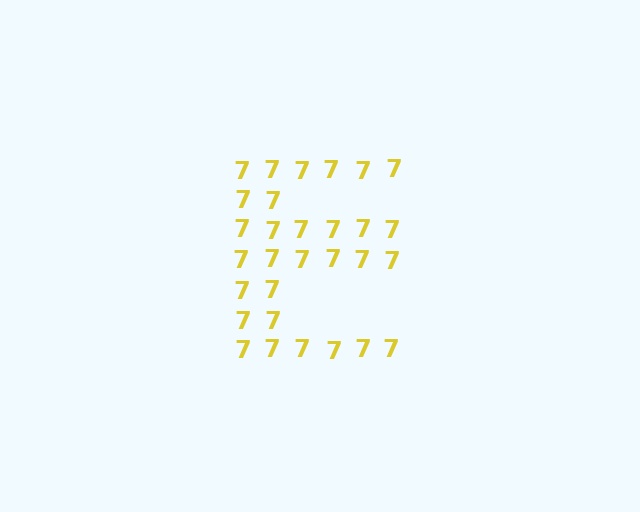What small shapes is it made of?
It is made of small digit 7's.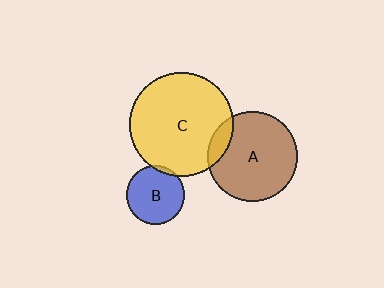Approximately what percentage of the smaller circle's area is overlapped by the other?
Approximately 5%.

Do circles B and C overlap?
Yes.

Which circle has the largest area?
Circle C (yellow).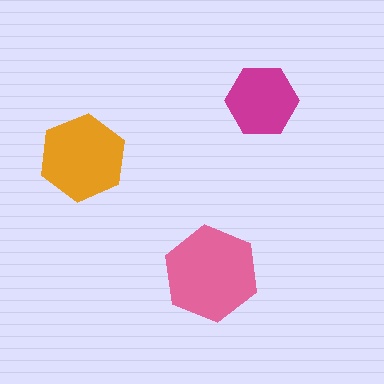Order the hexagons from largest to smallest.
the pink one, the orange one, the magenta one.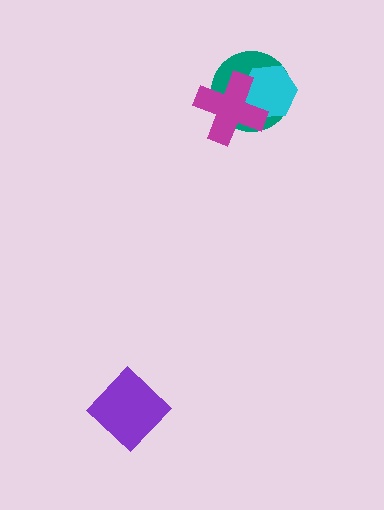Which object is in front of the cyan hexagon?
The magenta cross is in front of the cyan hexagon.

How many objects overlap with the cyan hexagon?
2 objects overlap with the cyan hexagon.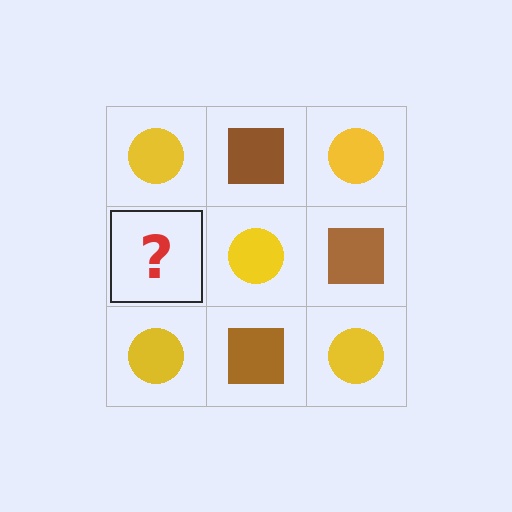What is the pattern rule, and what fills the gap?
The rule is that it alternates yellow circle and brown square in a checkerboard pattern. The gap should be filled with a brown square.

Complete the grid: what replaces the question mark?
The question mark should be replaced with a brown square.